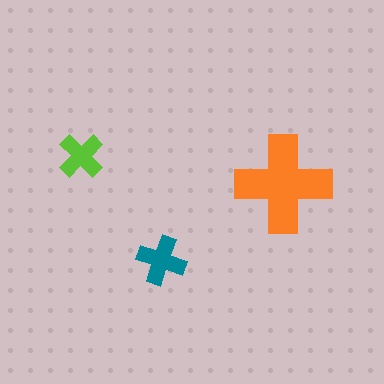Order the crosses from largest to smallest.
the orange one, the teal one, the lime one.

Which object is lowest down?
The teal cross is bottommost.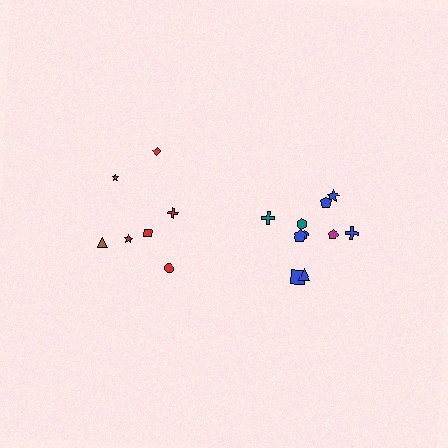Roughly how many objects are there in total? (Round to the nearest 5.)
Roughly 15 objects in total.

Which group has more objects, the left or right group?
The right group.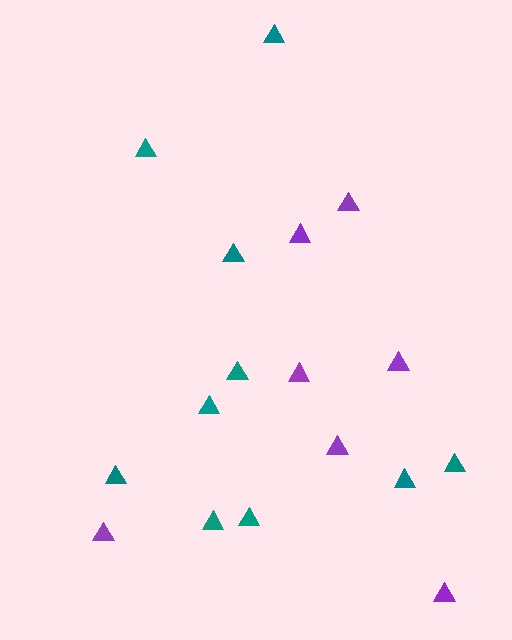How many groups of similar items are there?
There are 2 groups: one group of purple triangles (7) and one group of teal triangles (10).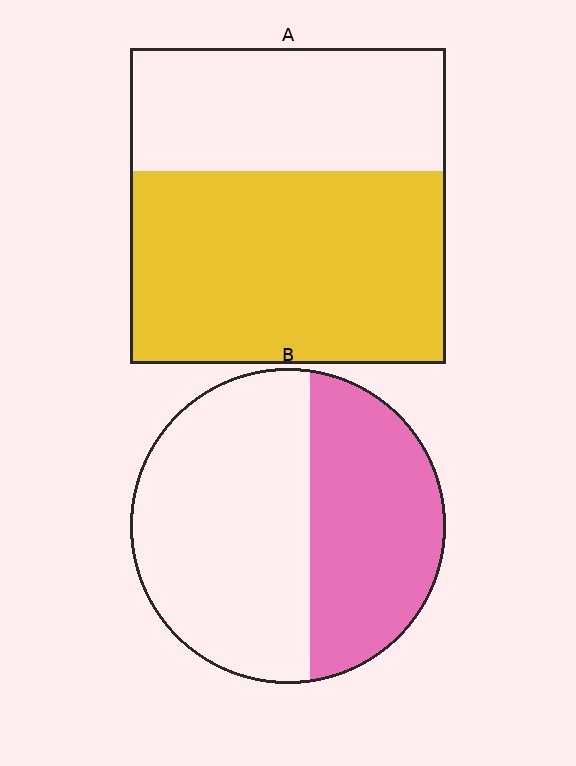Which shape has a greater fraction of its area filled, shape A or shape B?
Shape A.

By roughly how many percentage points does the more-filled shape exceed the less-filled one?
By roughly 20 percentage points (A over B).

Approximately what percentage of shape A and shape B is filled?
A is approximately 60% and B is approximately 40%.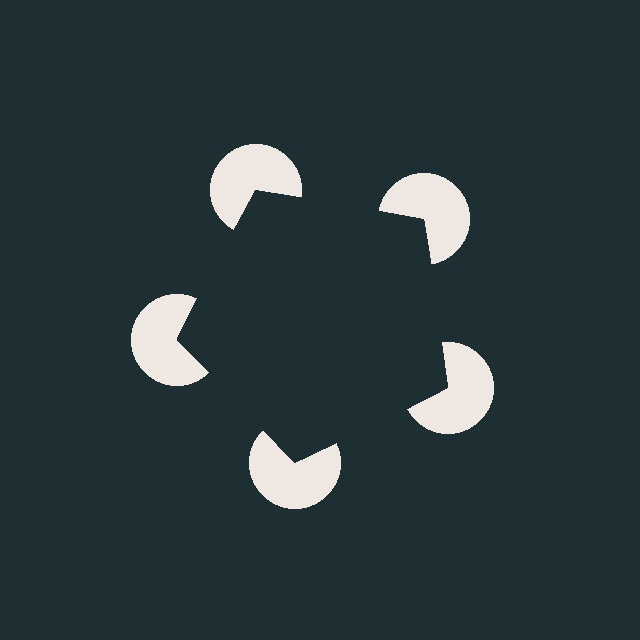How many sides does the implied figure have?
5 sides.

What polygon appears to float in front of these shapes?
An illusory pentagon — its edges are inferred from the aligned wedge cuts in the pac-man discs, not physically drawn.